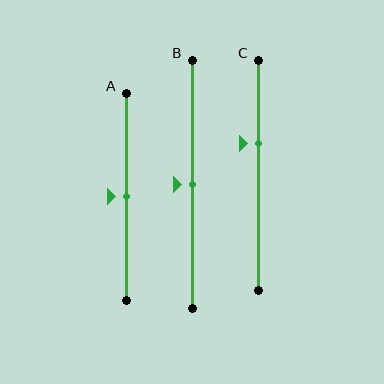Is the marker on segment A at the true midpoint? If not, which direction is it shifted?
Yes, the marker on segment A is at the true midpoint.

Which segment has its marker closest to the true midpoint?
Segment A has its marker closest to the true midpoint.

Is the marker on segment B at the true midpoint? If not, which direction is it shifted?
Yes, the marker on segment B is at the true midpoint.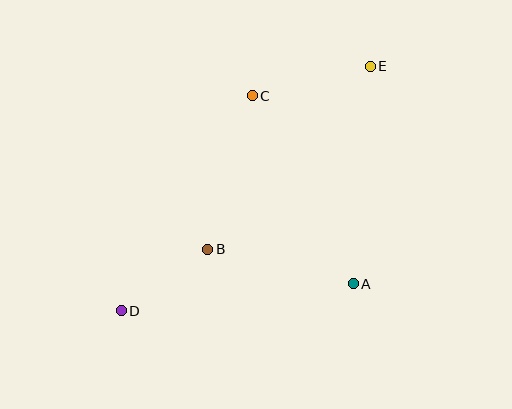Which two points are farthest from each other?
Points D and E are farthest from each other.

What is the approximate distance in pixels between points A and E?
The distance between A and E is approximately 218 pixels.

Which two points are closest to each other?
Points B and D are closest to each other.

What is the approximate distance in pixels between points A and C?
The distance between A and C is approximately 214 pixels.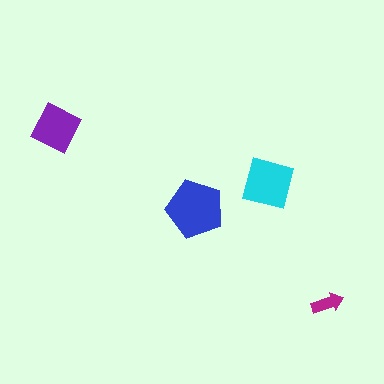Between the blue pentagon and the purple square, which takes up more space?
The blue pentagon.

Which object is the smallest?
The magenta arrow.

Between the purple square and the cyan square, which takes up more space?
The cyan square.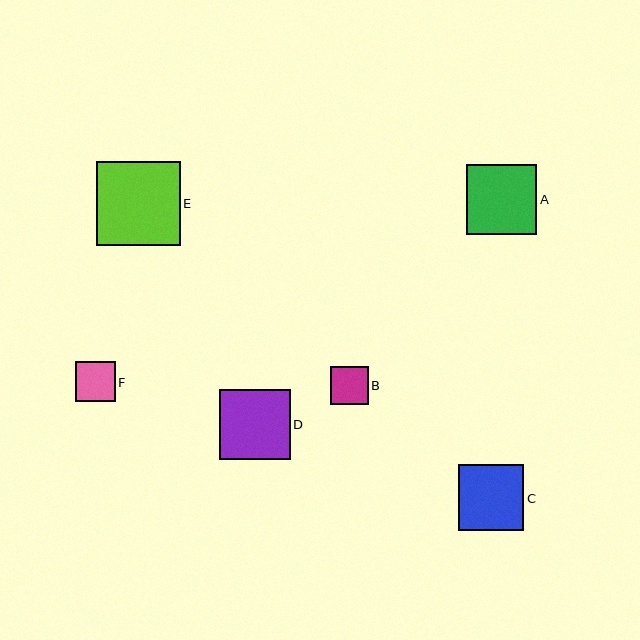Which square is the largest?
Square E is the largest with a size of approximately 84 pixels.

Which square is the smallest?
Square B is the smallest with a size of approximately 37 pixels.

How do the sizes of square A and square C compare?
Square A and square C are approximately the same size.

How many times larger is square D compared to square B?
Square D is approximately 1.9 times the size of square B.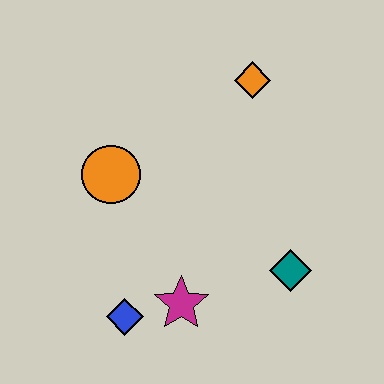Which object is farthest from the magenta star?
The orange diamond is farthest from the magenta star.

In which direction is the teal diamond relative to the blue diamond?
The teal diamond is to the right of the blue diamond.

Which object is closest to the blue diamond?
The magenta star is closest to the blue diamond.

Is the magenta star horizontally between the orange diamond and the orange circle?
Yes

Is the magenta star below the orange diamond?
Yes